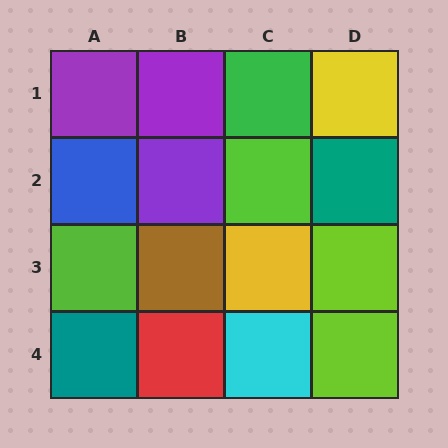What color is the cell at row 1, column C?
Green.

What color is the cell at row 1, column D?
Yellow.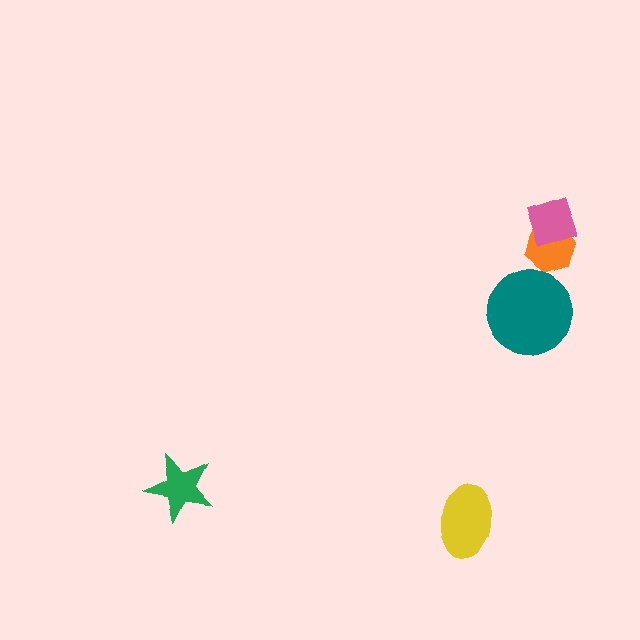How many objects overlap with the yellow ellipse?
0 objects overlap with the yellow ellipse.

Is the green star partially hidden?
No, no other shape covers it.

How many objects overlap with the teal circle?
0 objects overlap with the teal circle.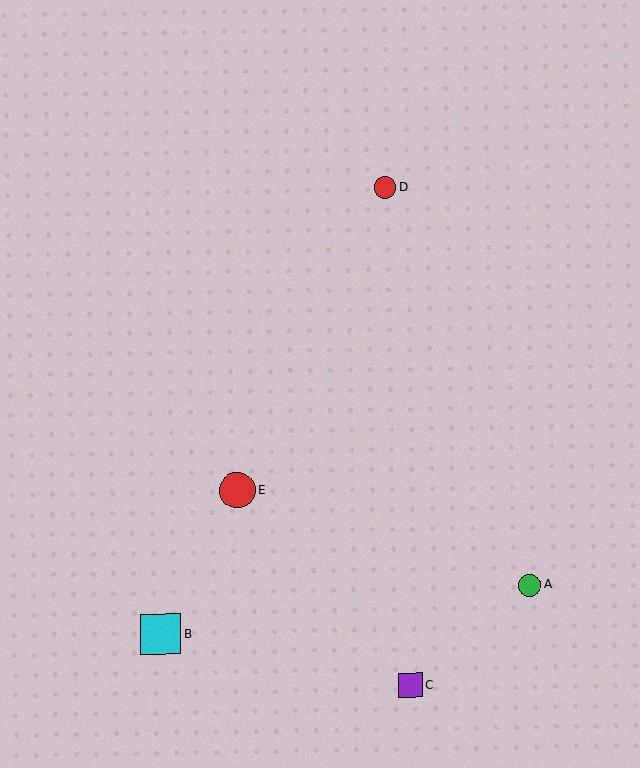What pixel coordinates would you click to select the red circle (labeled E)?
Click at (237, 490) to select the red circle E.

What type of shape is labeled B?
Shape B is a cyan square.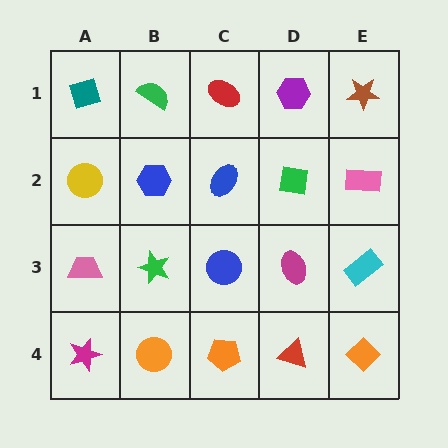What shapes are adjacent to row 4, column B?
A green star (row 3, column B), a magenta star (row 4, column A), an orange pentagon (row 4, column C).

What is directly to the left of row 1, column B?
A teal diamond.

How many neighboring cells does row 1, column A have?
2.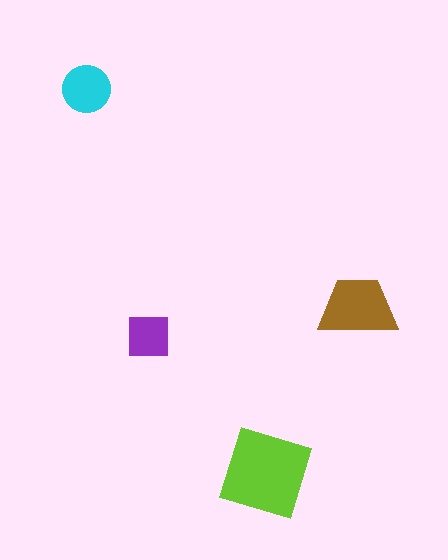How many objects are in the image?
There are 4 objects in the image.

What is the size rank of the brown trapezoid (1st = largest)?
2nd.